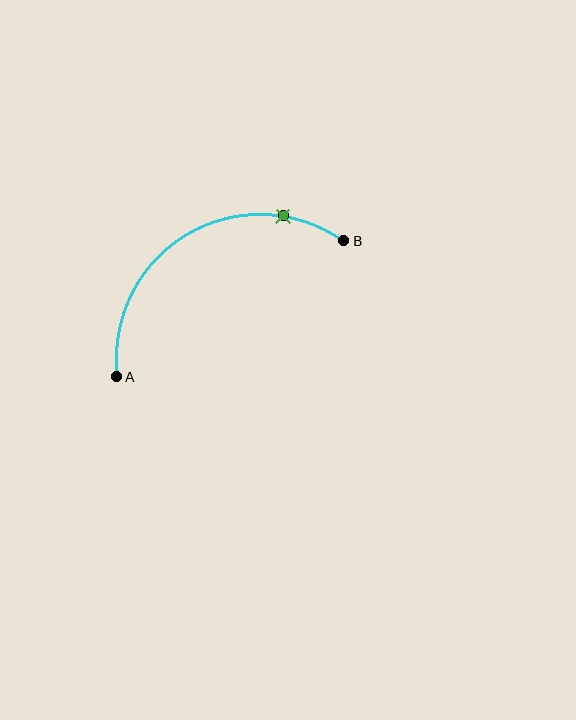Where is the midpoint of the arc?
The arc midpoint is the point on the curve farthest from the straight line joining A and B. It sits above that line.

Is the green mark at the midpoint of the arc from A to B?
No. The green mark lies on the arc but is closer to endpoint B. The arc midpoint would be at the point on the curve equidistant along the arc from both A and B.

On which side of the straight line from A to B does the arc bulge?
The arc bulges above the straight line connecting A and B.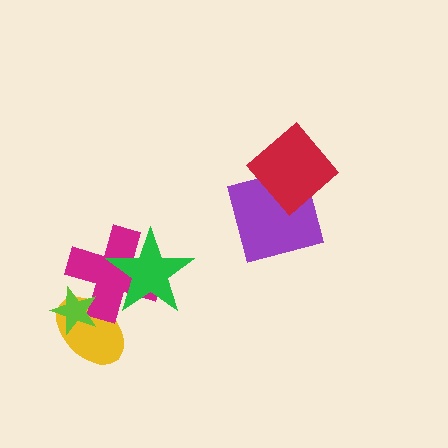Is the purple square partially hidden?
Yes, it is partially covered by another shape.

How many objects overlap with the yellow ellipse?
2 objects overlap with the yellow ellipse.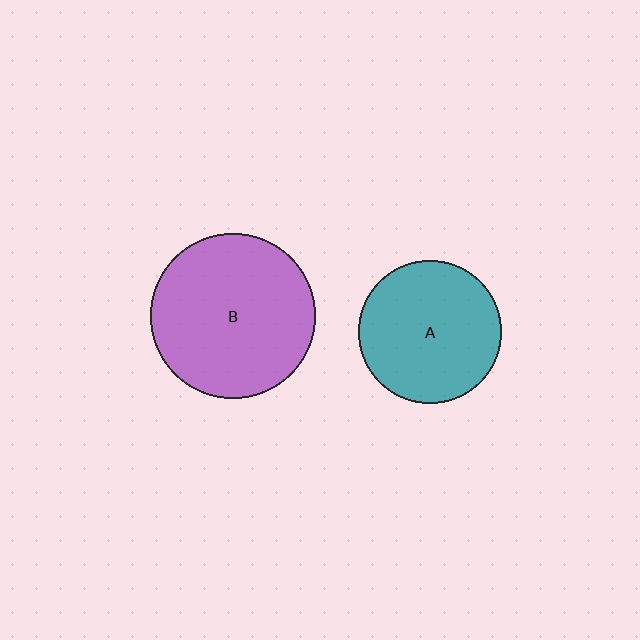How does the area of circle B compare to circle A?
Approximately 1.3 times.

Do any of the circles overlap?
No, none of the circles overlap.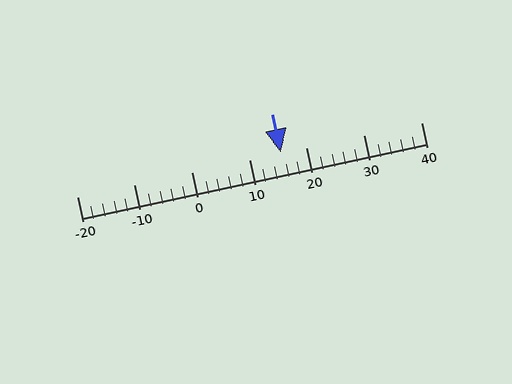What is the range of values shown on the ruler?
The ruler shows values from -20 to 40.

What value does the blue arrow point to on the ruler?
The blue arrow points to approximately 16.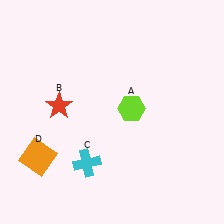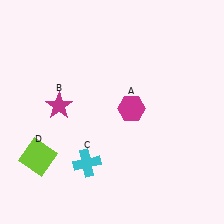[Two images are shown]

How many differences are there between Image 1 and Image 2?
There are 3 differences between the two images.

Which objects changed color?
A changed from lime to magenta. B changed from red to magenta. D changed from orange to lime.